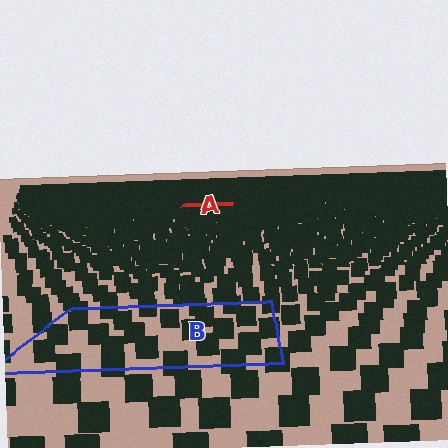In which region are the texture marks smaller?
The texture marks are smaller in region A, because it is farther away.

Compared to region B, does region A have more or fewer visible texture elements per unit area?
Region A has more texture elements per unit area — they are packed more densely because it is farther away.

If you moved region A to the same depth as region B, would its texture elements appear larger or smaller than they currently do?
They would appear larger. At a closer depth, the same texture elements are projected at a bigger on-screen size.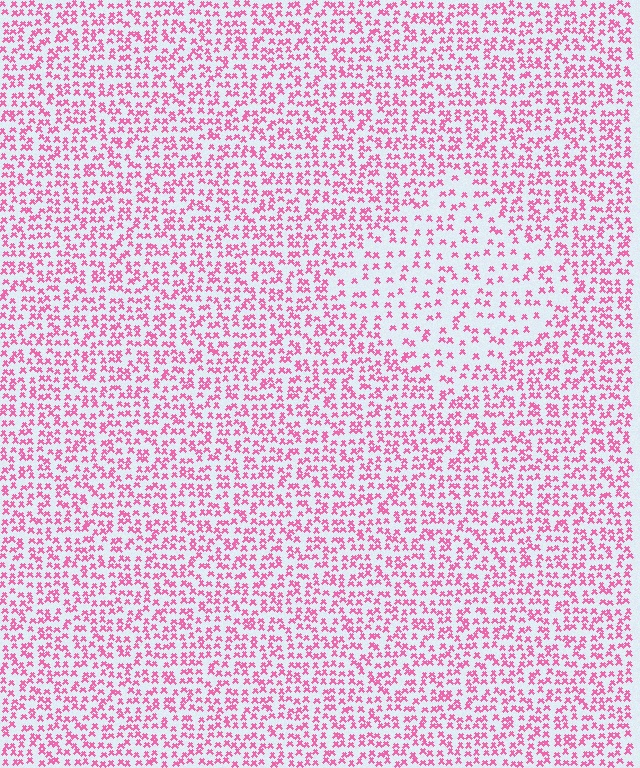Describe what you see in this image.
The image contains small pink elements arranged at two different densities. A diamond-shaped region is visible where the elements are less densely packed than the surrounding area.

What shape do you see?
I see a diamond.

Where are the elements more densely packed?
The elements are more densely packed outside the diamond boundary.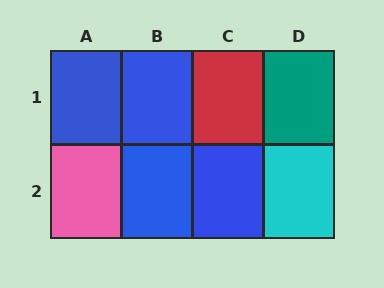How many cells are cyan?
1 cell is cyan.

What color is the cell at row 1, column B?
Blue.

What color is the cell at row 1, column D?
Teal.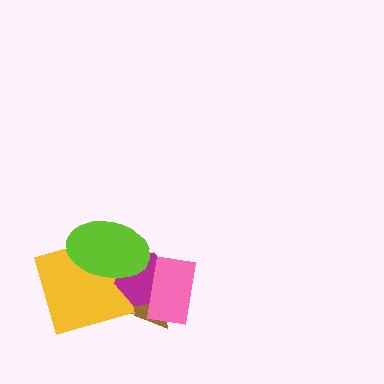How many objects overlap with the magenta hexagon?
4 objects overlap with the magenta hexagon.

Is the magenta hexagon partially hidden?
Yes, it is partially covered by another shape.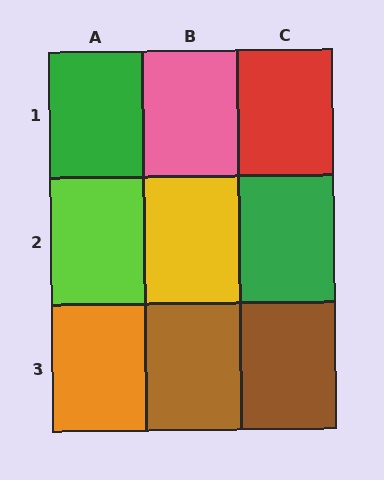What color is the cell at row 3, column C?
Brown.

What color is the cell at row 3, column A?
Orange.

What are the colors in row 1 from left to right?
Green, pink, red.